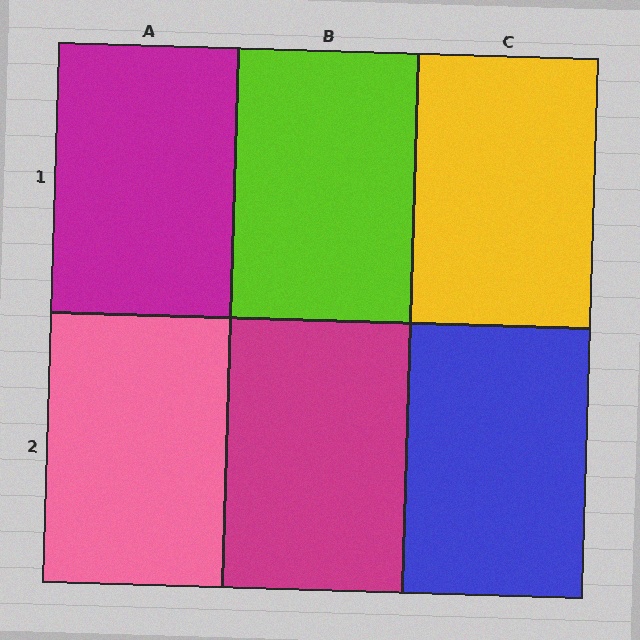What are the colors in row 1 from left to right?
Magenta, lime, yellow.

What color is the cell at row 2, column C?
Blue.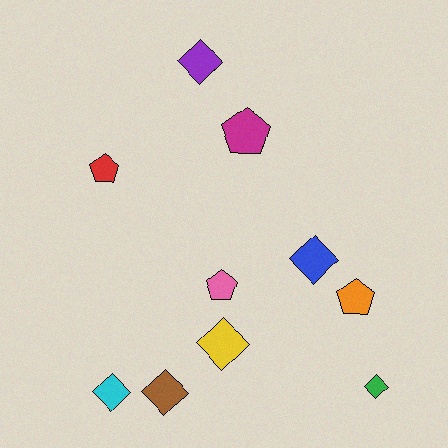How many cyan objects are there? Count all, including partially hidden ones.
There is 1 cyan object.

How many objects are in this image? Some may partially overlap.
There are 10 objects.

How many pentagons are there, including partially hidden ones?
There are 4 pentagons.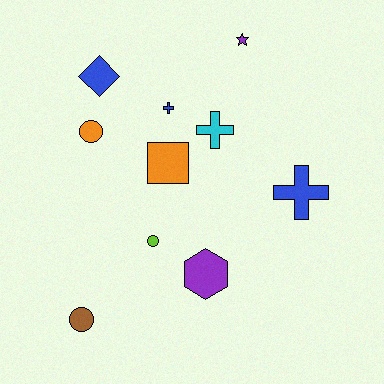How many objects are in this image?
There are 10 objects.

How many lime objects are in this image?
There is 1 lime object.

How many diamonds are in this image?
There is 1 diamond.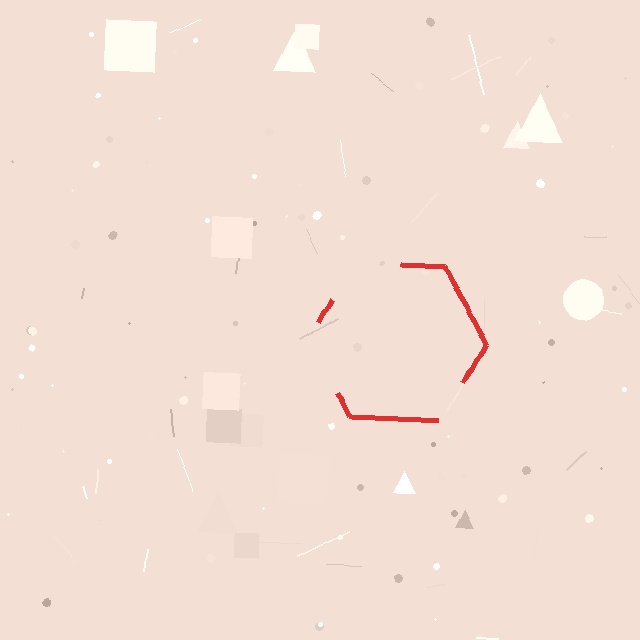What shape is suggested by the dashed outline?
The dashed outline suggests a hexagon.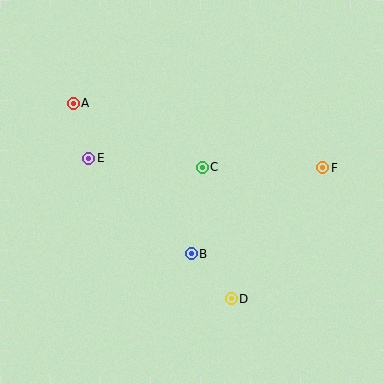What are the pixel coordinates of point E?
Point E is at (89, 158).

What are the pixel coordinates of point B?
Point B is at (191, 254).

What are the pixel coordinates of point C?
Point C is at (202, 167).